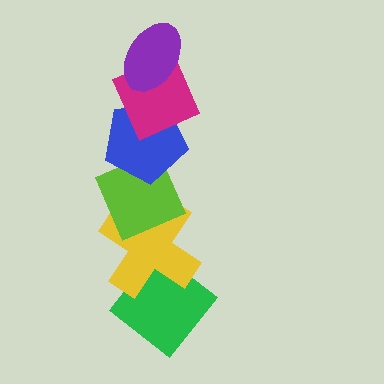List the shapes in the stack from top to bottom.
From top to bottom: the purple ellipse, the magenta diamond, the blue pentagon, the lime diamond, the yellow cross, the green diamond.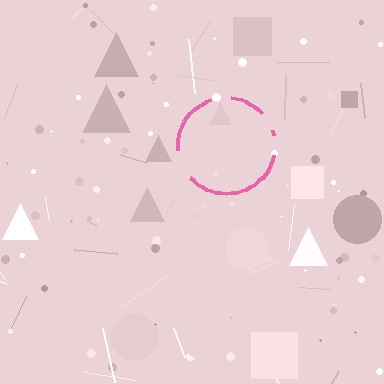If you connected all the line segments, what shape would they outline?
They would outline a circle.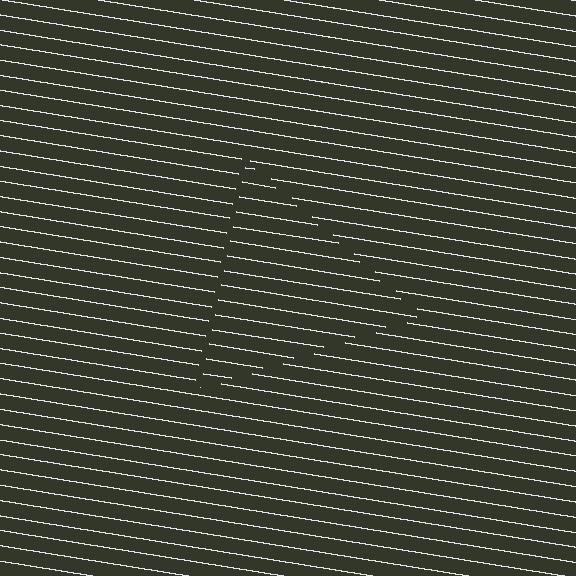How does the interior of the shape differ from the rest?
The interior of the shape contains the same grating, shifted by half a period — the contour is defined by the phase discontinuity where line-ends from the inner and outer gratings abut.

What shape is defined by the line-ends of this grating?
An illusory triangle. The interior of the shape contains the same grating, shifted by half a period — the contour is defined by the phase discontinuity where line-ends from the inner and outer gratings abut.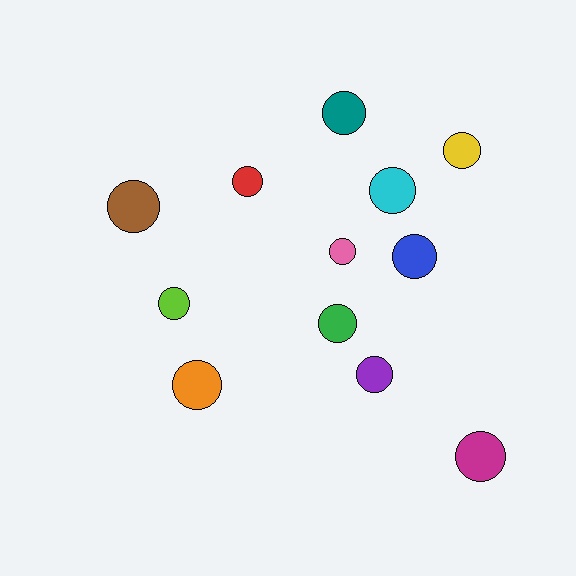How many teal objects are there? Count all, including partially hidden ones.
There is 1 teal object.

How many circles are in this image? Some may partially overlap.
There are 12 circles.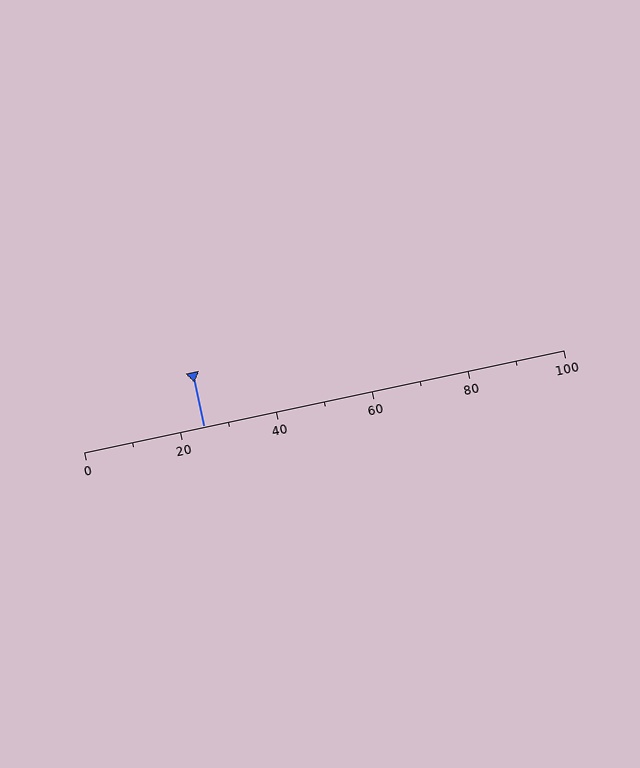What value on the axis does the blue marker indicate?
The marker indicates approximately 25.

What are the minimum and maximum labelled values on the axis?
The axis runs from 0 to 100.